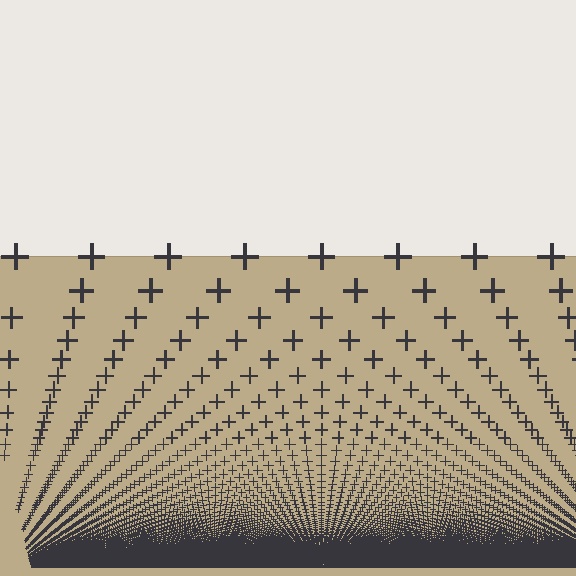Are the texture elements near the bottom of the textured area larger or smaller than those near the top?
Smaller. The gradient is inverted — elements near the bottom are smaller and denser.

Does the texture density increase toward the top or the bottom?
Density increases toward the bottom.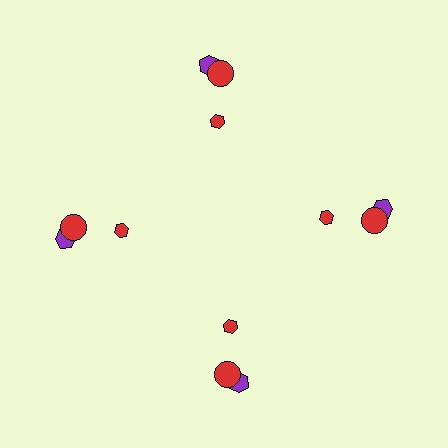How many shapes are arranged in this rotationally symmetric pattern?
There are 12 shapes, arranged in 4 groups of 3.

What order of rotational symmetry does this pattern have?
This pattern has 4-fold rotational symmetry.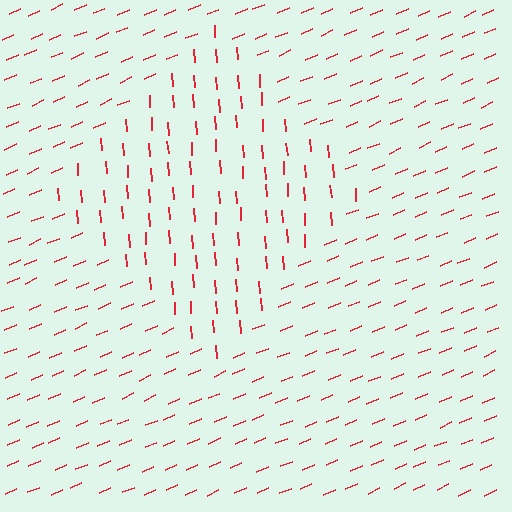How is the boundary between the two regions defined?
The boundary is defined purely by a change in line orientation (approximately 70 degrees difference). All lines are the same color and thickness.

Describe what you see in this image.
The image is filled with small red line segments. A diamond region in the image has lines oriented differently from the surrounding lines, creating a visible texture boundary.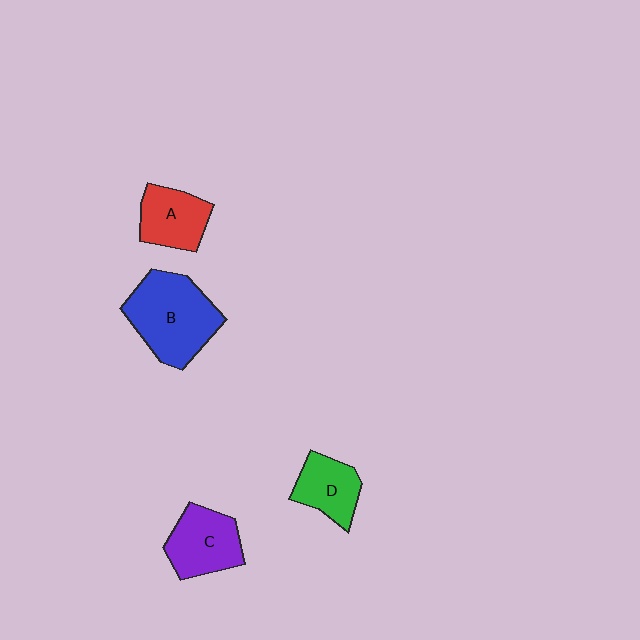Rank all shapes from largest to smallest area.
From largest to smallest: B (blue), C (purple), A (red), D (green).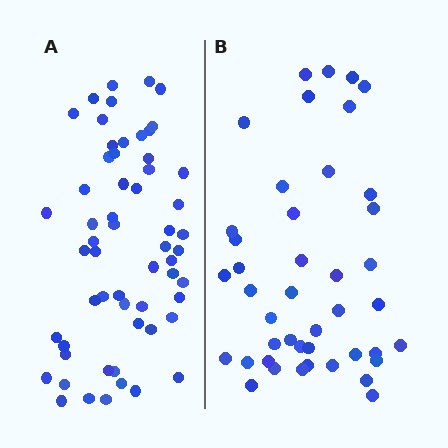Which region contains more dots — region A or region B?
Region A (the left region) has more dots.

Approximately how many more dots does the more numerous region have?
Region A has approximately 15 more dots than region B.